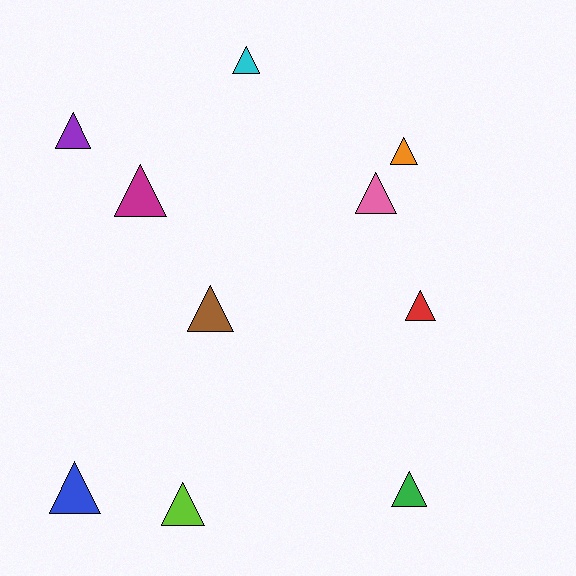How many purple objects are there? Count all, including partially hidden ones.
There is 1 purple object.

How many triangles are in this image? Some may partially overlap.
There are 10 triangles.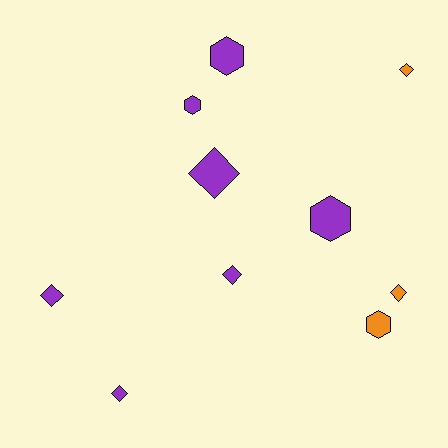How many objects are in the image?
There are 10 objects.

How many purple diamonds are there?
There are 4 purple diamonds.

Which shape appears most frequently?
Diamond, with 6 objects.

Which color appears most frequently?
Purple, with 7 objects.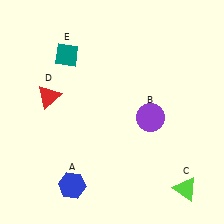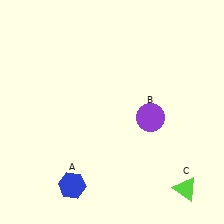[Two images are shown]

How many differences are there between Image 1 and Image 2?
There are 2 differences between the two images.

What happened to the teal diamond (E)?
The teal diamond (E) was removed in Image 2. It was in the top-left area of Image 1.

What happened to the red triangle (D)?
The red triangle (D) was removed in Image 2. It was in the top-left area of Image 1.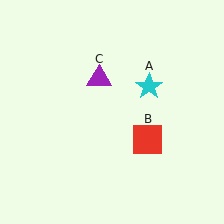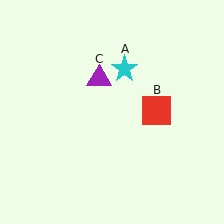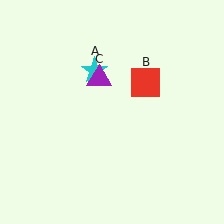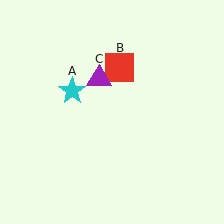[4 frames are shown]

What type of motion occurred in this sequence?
The cyan star (object A), red square (object B) rotated counterclockwise around the center of the scene.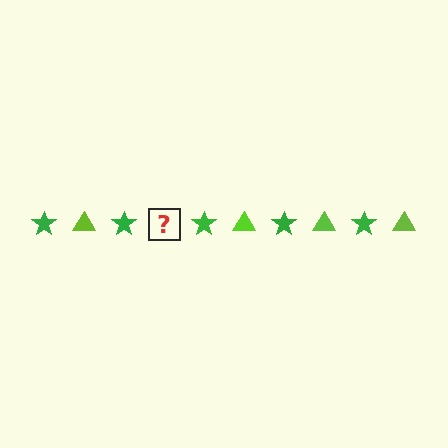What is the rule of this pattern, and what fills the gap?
The rule is that the pattern alternates between green star and lime triangle. The gap should be filled with a lime triangle.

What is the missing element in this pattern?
The missing element is a lime triangle.